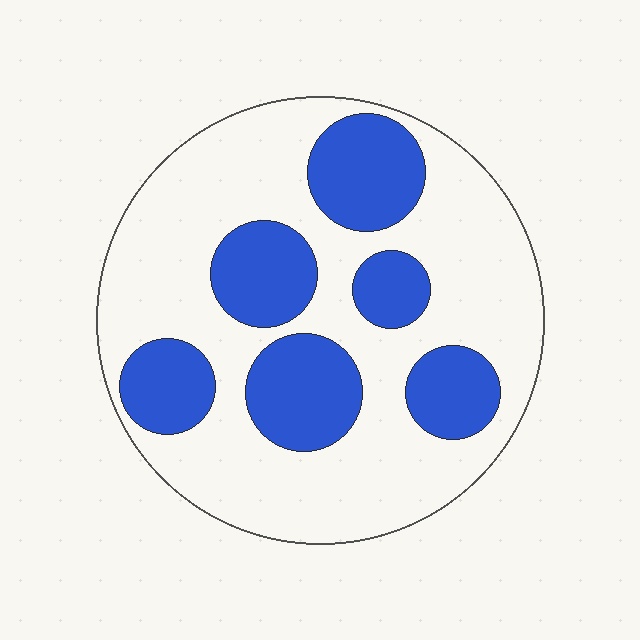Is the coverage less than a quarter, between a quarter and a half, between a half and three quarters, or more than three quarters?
Between a quarter and a half.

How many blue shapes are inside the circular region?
6.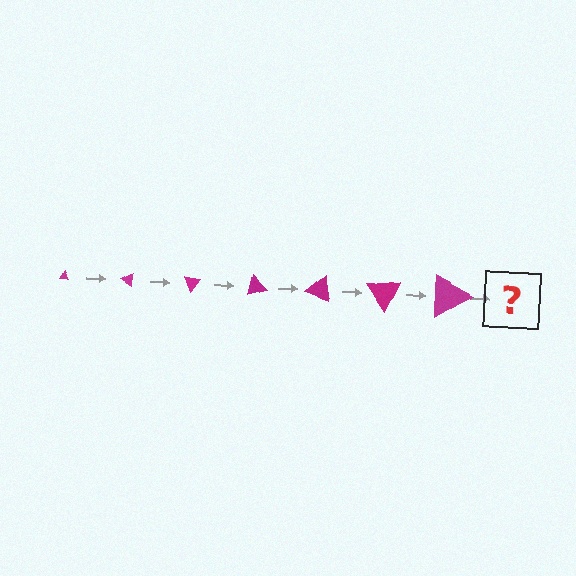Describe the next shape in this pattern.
It should be a triangle, larger than the previous one and rotated 245 degrees from the start.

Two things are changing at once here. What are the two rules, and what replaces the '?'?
The two rules are that the triangle grows larger each step and it rotates 35 degrees each step. The '?' should be a triangle, larger than the previous one and rotated 245 degrees from the start.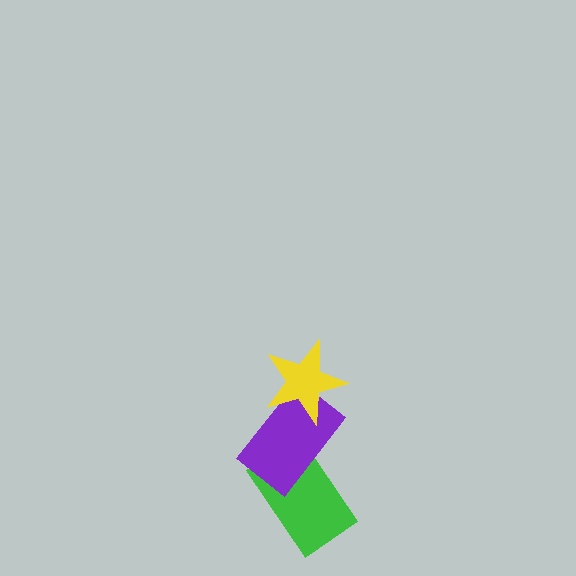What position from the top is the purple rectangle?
The purple rectangle is 2nd from the top.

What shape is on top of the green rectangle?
The purple rectangle is on top of the green rectangle.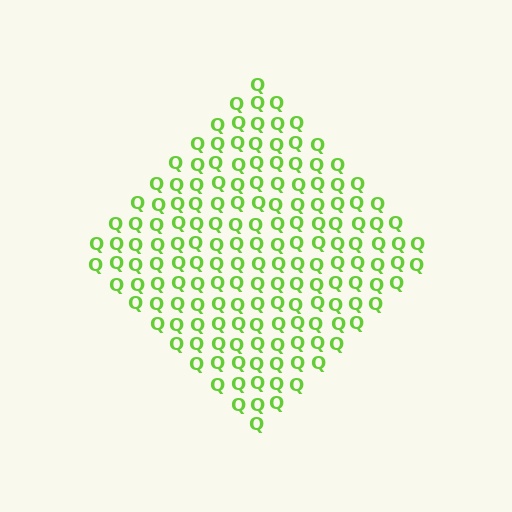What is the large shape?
The large shape is a diamond.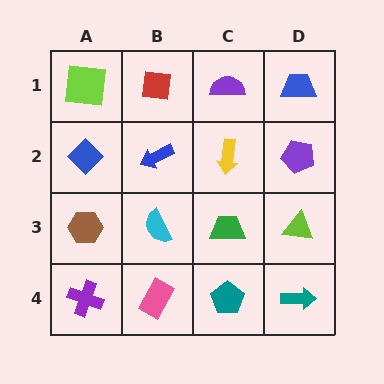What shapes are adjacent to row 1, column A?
A blue diamond (row 2, column A), a red square (row 1, column B).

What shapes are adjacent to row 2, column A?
A lime square (row 1, column A), a brown hexagon (row 3, column A), a blue arrow (row 2, column B).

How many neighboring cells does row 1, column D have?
2.